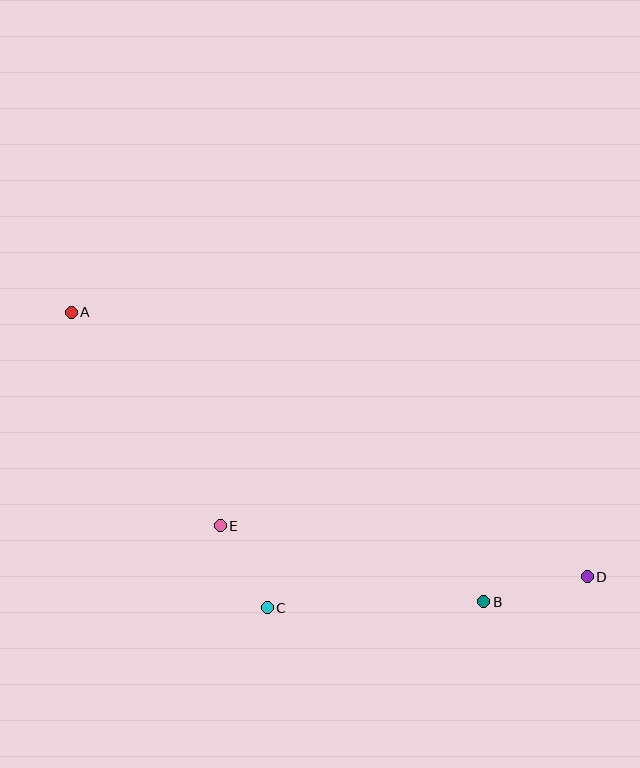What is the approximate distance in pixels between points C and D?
The distance between C and D is approximately 321 pixels.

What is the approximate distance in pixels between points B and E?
The distance between B and E is approximately 274 pixels.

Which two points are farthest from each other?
Points A and D are farthest from each other.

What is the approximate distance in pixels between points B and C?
The distance between B and C is approximately 217 pixels.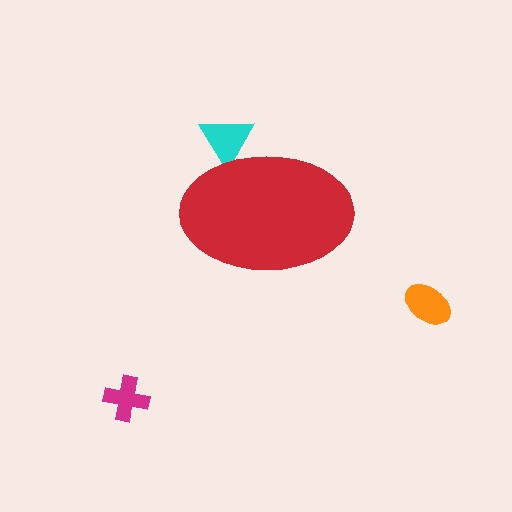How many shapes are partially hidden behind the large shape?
1 shape is partially hidden.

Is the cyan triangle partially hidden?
Yes, the cyan triangle is partially hidden behind the red ellipse.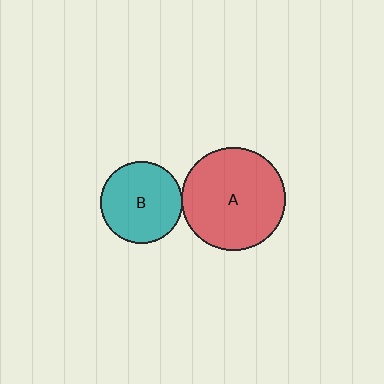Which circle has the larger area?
Circle A (red).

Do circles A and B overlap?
Yes.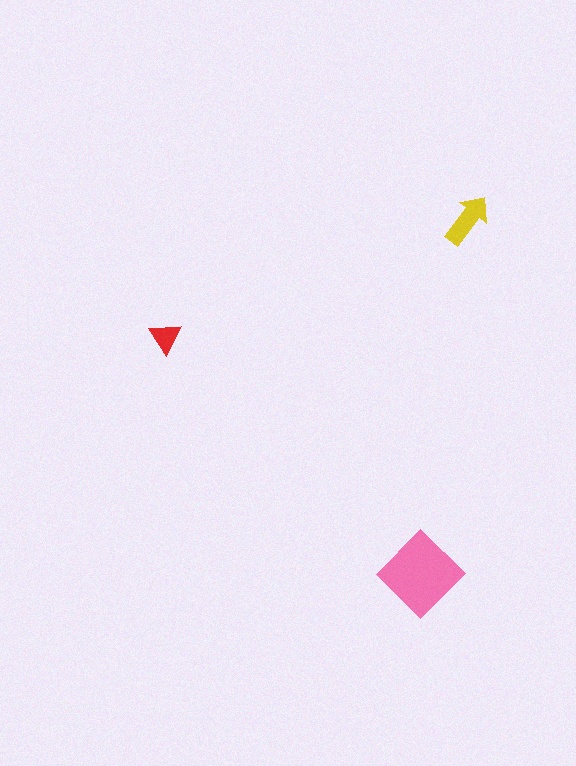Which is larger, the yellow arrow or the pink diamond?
The pink diamond.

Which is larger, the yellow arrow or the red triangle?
The yellow arrow.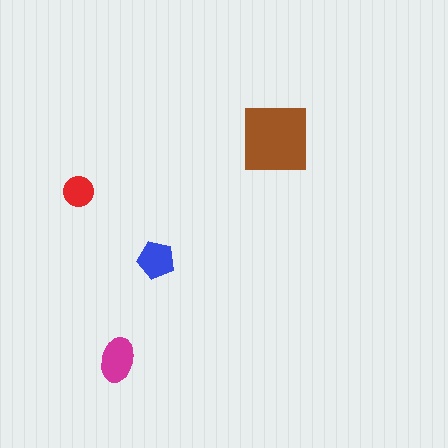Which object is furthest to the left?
The red circle is leftmost.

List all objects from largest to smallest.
The brown square, the magenta ellipse, the blue pentagon, the red circle.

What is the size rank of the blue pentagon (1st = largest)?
3rd.